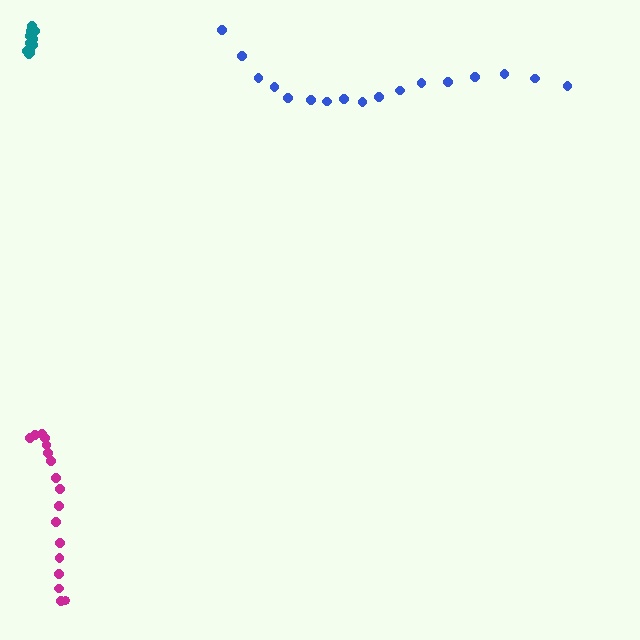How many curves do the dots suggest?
There are 3 distinct paths.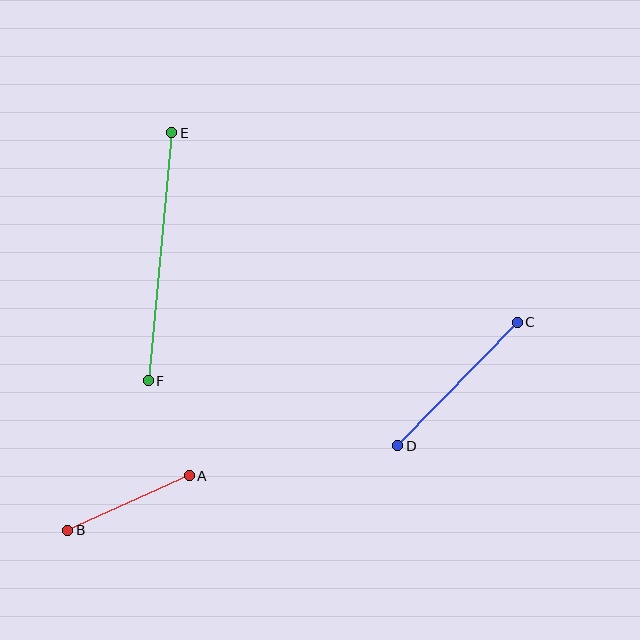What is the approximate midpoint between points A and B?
The midpoint is at approximately (128, 503) pixels.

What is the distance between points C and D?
The distance is approximately 172 pixels.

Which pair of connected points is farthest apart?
Points E and F are farthest apart.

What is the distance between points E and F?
The distance is approximately 249 pixels.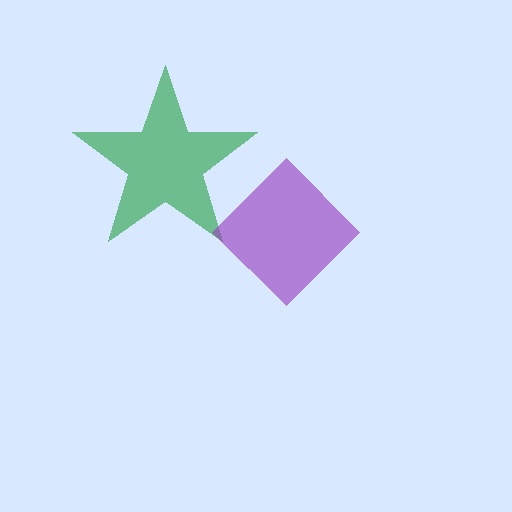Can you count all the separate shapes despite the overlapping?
Yes, there are 2 separate shapes.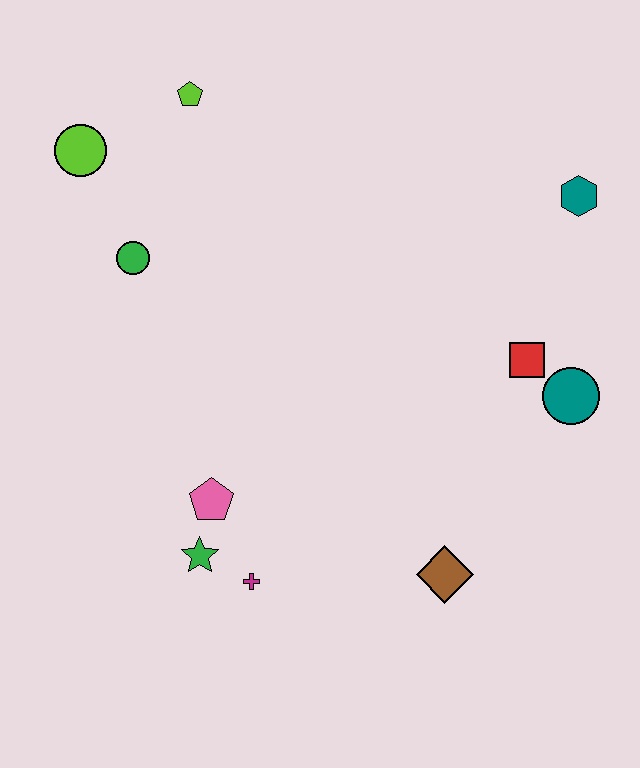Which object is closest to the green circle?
The lime circle is closest to the green circle.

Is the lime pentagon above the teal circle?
Yes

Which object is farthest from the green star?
The teal hexagon is farthest from the green star.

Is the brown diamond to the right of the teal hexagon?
No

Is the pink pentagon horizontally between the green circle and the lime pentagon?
No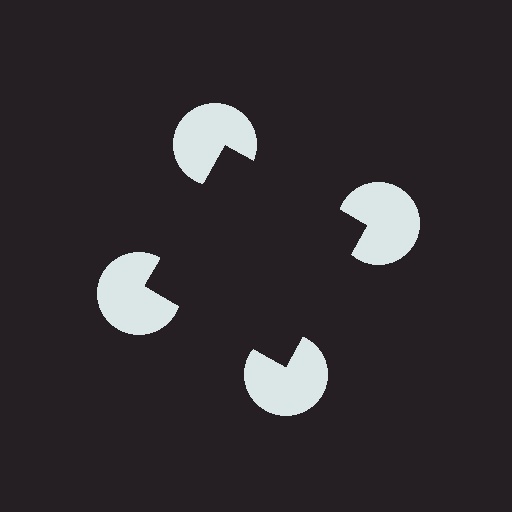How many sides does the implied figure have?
4 sides.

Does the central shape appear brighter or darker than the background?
It typically appears slightly darker than the background, even though no actual brightness change is drawn.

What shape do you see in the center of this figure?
An illusory square — its edges are inferred from the aligned wedge cuts in the pac-man discs, not physically drawn.